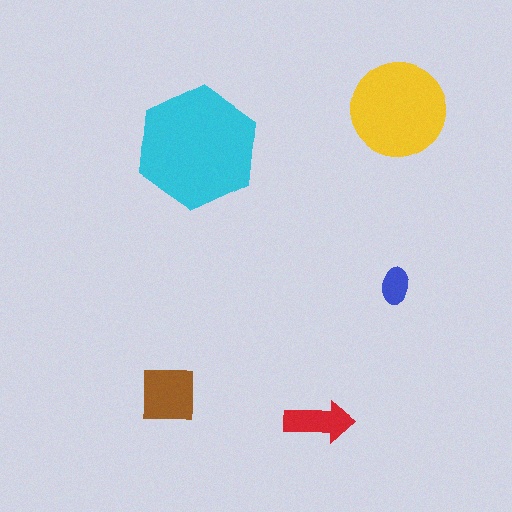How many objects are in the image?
There are 5 objects in the image.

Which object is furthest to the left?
The brown square is leftmost.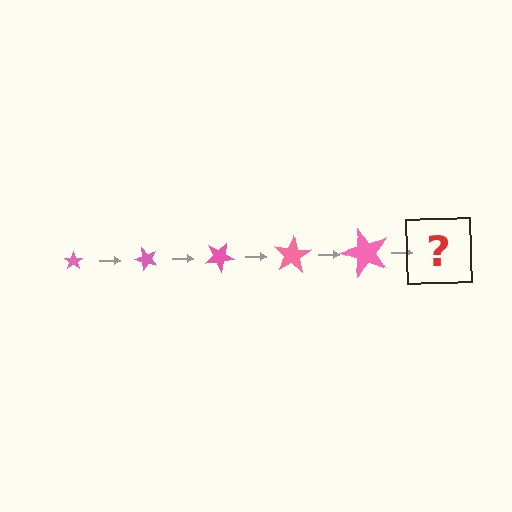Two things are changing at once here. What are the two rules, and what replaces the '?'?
The two rules are that the star grows larger each step and it rotates 50 degrees each step. The '?' should be a star, larger than the previous one and rotated 250 degrees from the start.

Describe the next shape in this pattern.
It should be a star, larger than the previous one and rotated 250 degrees from the start.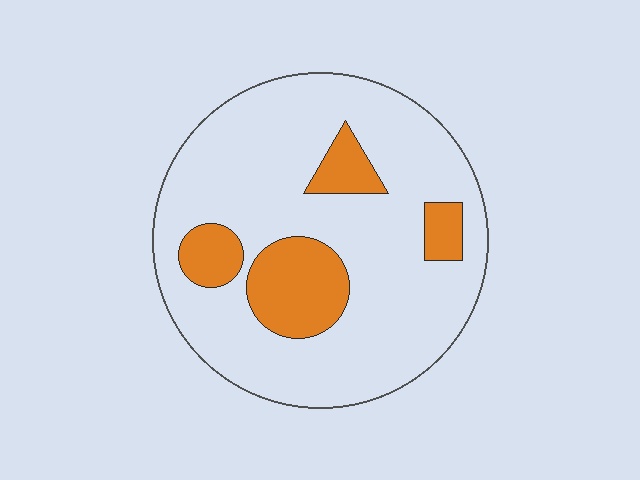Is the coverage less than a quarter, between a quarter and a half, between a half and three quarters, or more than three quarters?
Less than a quarter.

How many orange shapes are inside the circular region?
4.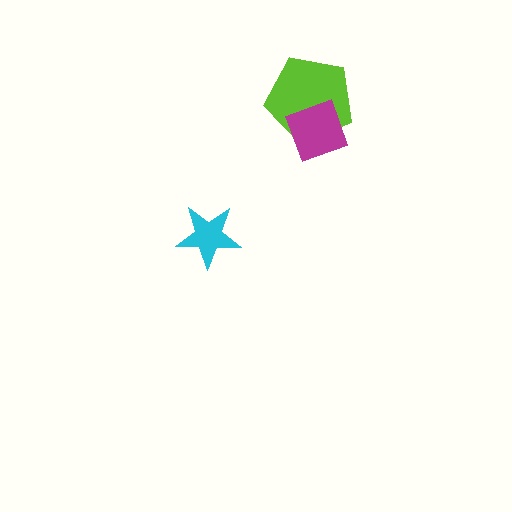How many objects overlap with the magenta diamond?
1 object overlaps with the magenta diamond.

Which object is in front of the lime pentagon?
The magenta diamond is in front of the lime pentagon.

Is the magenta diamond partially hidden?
No, no other shape covers it.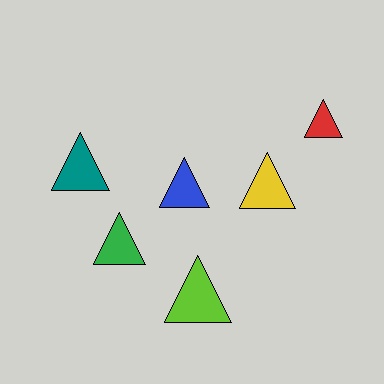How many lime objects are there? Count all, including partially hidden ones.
There is 1 lime object.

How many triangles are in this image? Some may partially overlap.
There are 6 triangles.